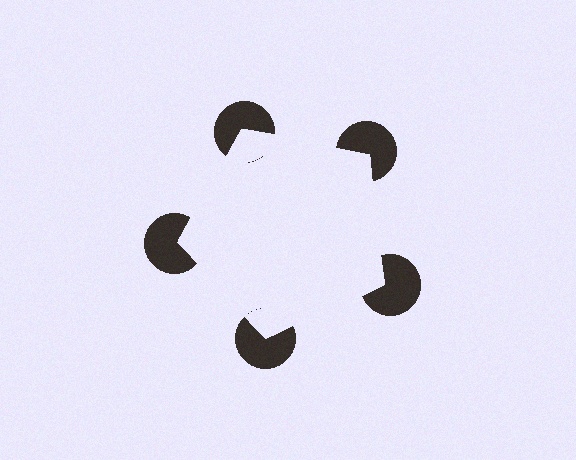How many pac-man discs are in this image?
There are 5 — one at each vertex of the illusory pentagon.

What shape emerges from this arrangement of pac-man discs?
An illusory pentagon — its edges are inferred from the aligned wedge cuts in the pac-man discs, not physically drawn.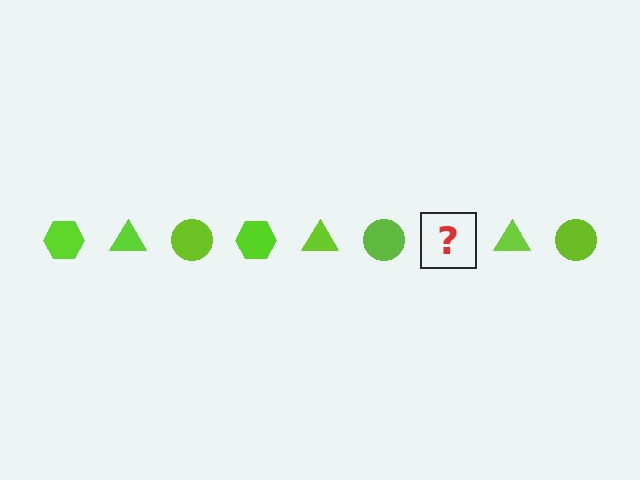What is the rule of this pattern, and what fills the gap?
The rule is that the pattern cycles through hexagon, triangle, circle shapes in lime. The gap should be filled with a lime hexagon.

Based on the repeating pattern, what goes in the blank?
The blank should be a lime hexagon.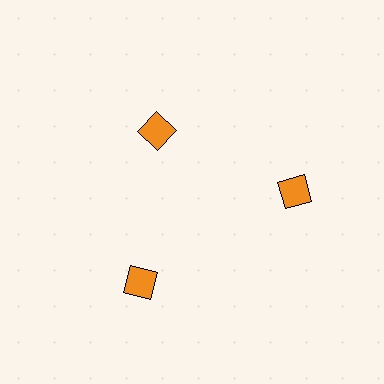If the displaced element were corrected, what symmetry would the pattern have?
It would have 3-fold rotational symmetry — the pattern would map onto itself every 120 degrees.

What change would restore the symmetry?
The symmetry would be restored by moving it outward, back onto the ring so that all 3 diamonds sit at equal angles and equal distance from the center.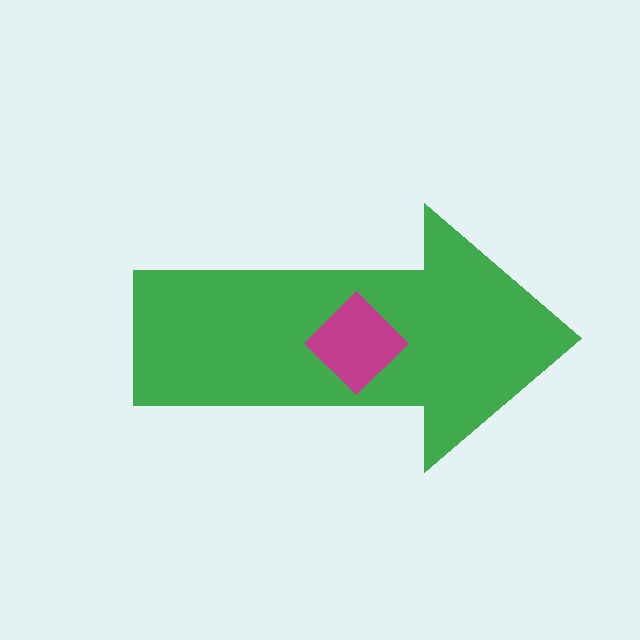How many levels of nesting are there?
2.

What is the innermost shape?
The magenta diamond.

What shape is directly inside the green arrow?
The magenta diamond.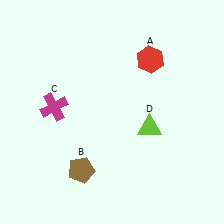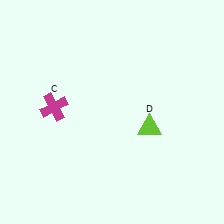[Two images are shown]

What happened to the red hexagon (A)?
The red hexagon (A) was removed in Image 2. It was in the top-right area of Image 1.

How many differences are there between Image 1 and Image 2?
There are 2 differences between the two images.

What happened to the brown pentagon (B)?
The brown pentagon (B) was removed in Image 2. It was in the bottom-left area of Image 1.